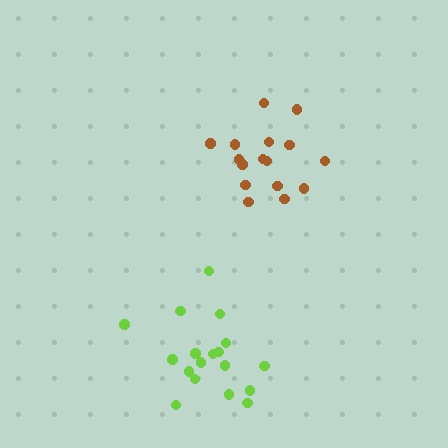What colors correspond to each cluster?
The clusters are colored: lime, brown.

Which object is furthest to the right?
The brown cluster is rightmost.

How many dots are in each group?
Group 1: 18 dots, Group 2: 17 dots (35 total).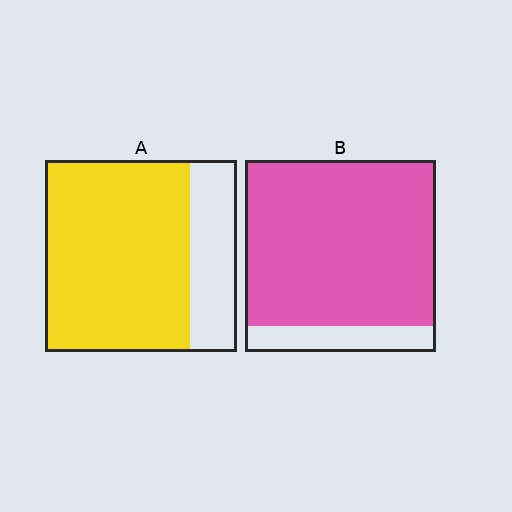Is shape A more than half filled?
Yes.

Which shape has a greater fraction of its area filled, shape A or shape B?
Shape B.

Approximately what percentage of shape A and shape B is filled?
A is approximately 75% and B is approximately 85%.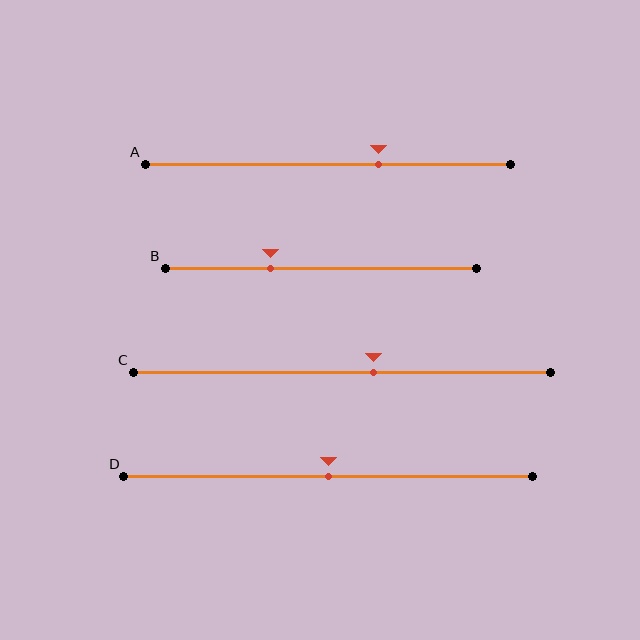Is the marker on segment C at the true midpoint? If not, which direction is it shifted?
No, the marker on segment C is shifted to the right by about 7% of the segment length.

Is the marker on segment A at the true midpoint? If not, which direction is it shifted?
No, the marker on segment A is shifted to the right by about 14% of the segment length.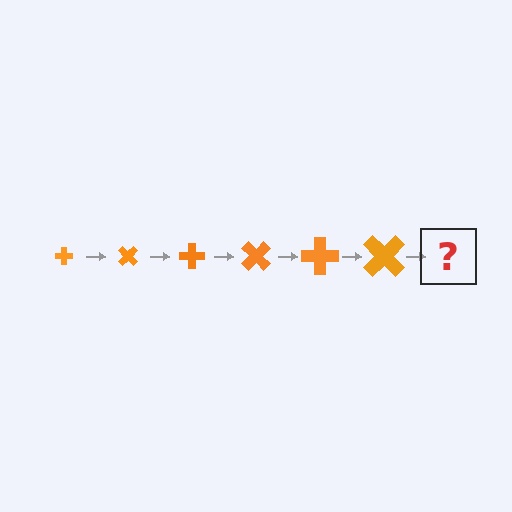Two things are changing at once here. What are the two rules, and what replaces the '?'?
The two rules are that the cross grows larger each step and it rotates 45 degrees each step. The '?' should be a cross, larger than the previous one and rotated 270 degrees from the start.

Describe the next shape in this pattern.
It should be a cross, larger than the previous one and rotated 270 degrees from the start.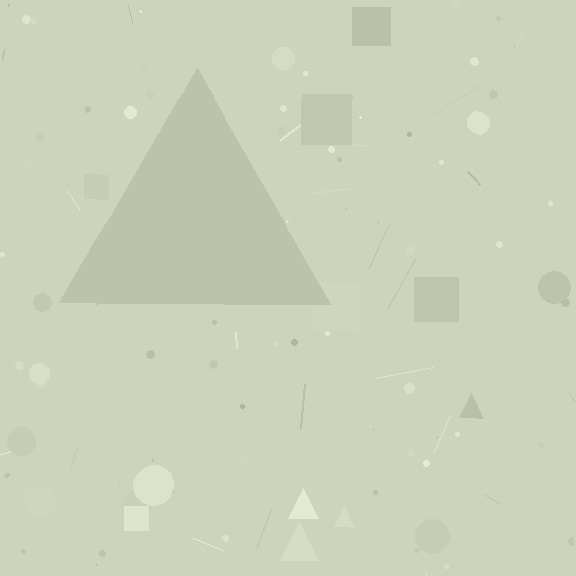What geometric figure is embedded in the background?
A triangle is embedded in the background.